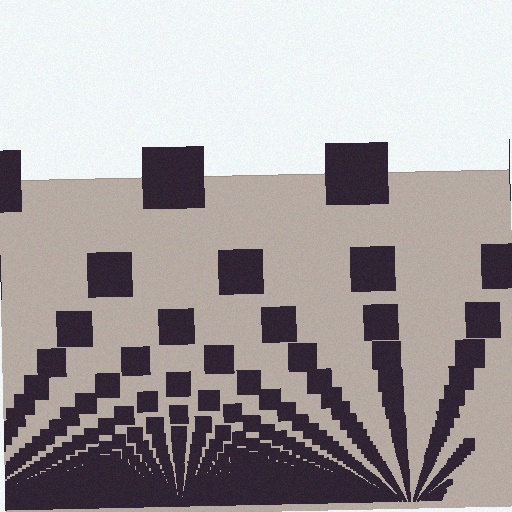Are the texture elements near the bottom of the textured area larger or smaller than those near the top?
Smaller. The gradient is inverted — elements near the bottom are smaller and denser.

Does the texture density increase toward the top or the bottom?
Density increases toward the bottom.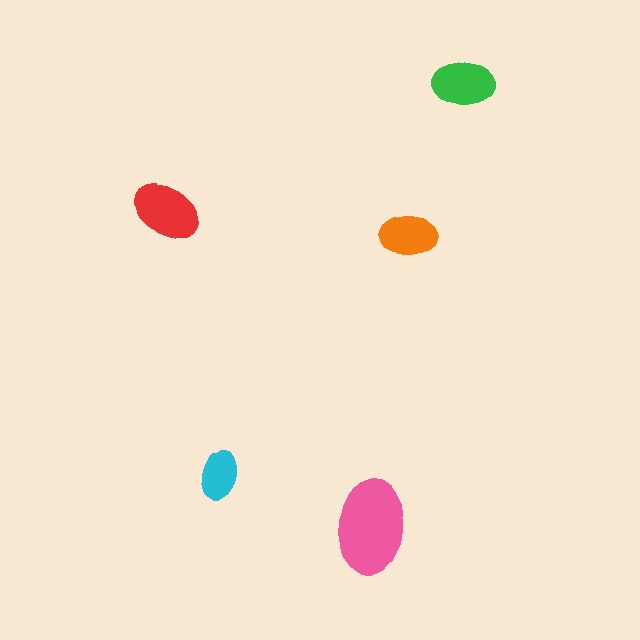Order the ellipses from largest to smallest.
the pink one, the red one, the green one, the orange one, the cyan one.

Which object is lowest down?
The pink ellipse is bottommost.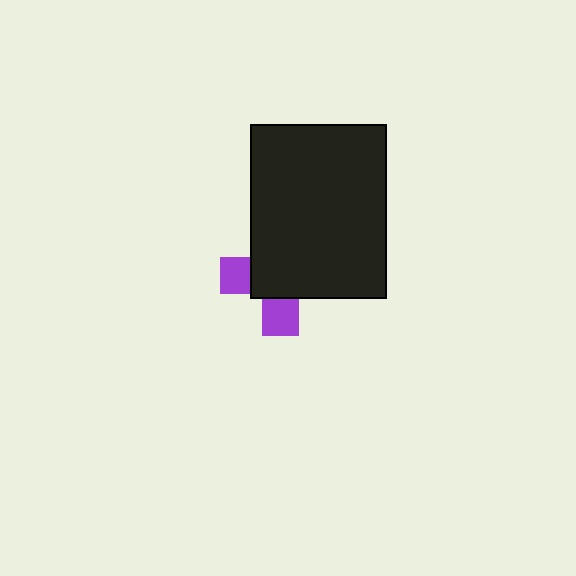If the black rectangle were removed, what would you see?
You would see the complete purple cross.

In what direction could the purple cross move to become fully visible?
The purple cross could move toward the lower-left. That would shift it out from behind the black rectangle entirely.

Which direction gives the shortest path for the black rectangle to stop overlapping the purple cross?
Moving toward the upper-right gives the shortest separation.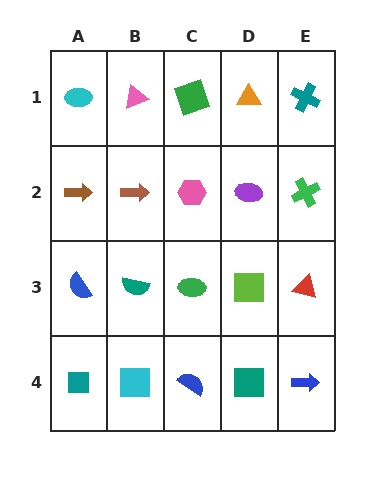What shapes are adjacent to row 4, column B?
A teal semicircle (row 3, column B), a teal square (row 4, column A), a blue semicircle (row 4, column C).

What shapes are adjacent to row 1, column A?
A brown arrow (row 2, column A), a pink triangle (row 1, column B).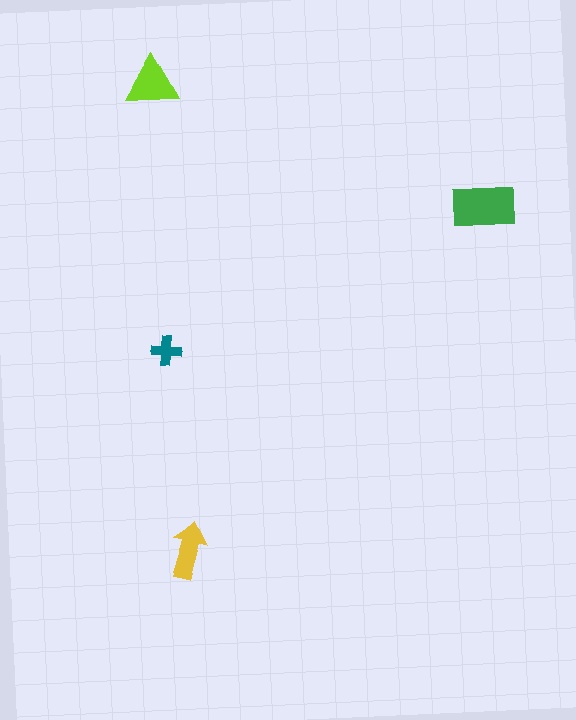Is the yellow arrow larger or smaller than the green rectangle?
Smaller.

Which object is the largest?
The green rectangle.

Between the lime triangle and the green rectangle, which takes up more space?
The green rectangle.